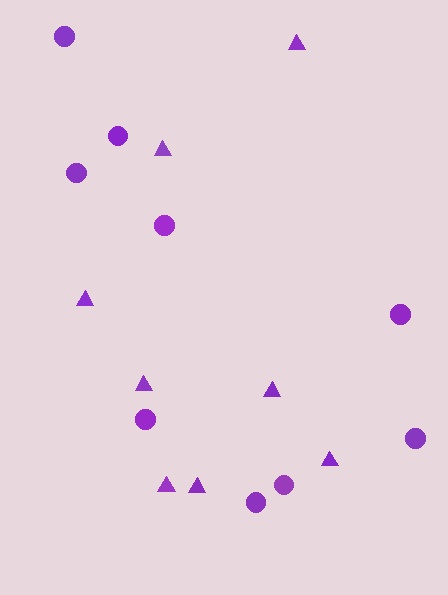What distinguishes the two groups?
There are 2 groups: one group of circles (9) and one group of triangles (8).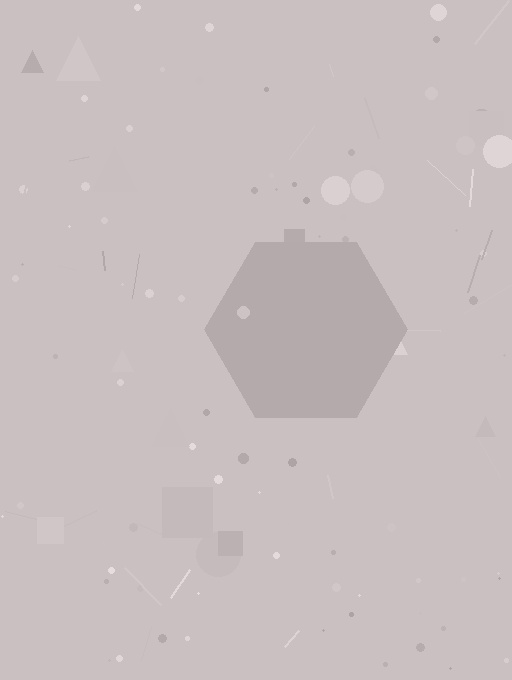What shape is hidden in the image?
A hexagon is hidden in the image.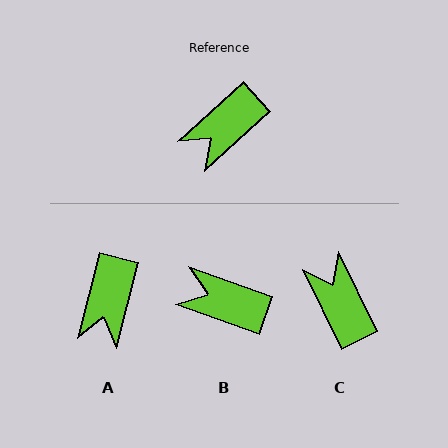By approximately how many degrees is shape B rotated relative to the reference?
Approximately 62 degrees clockwise.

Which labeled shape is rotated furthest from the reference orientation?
C, about 106 degrees away.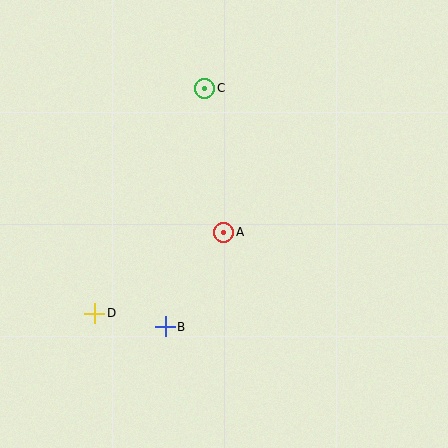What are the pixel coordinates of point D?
Point D is at (95, 313).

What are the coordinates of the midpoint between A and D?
The midpoint between A and D is at (159, 273).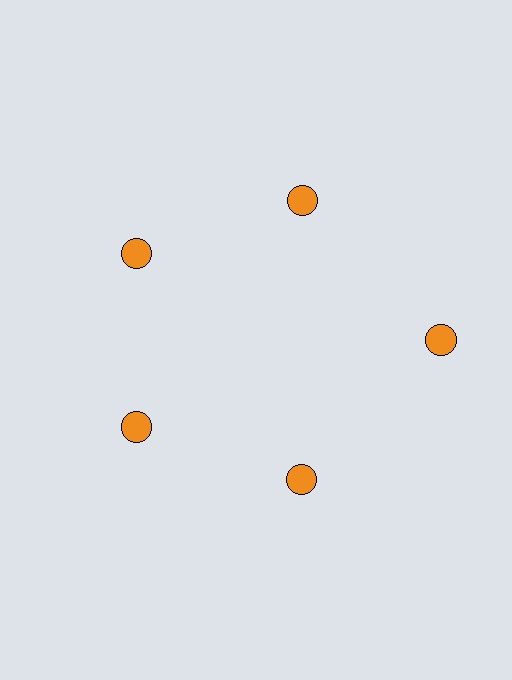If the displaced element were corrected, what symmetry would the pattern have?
It would have 5-fold rotational symmetry — the pattern would map onto itself every 72 degrees.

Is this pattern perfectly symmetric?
No. The 5 orange circles are arranged in a ring, but one element near the 3 o'clock position is pushed outward from the center, breaking the 5-fold rotational symmetry.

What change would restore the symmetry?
The symmetry would be restored by moving it inward, back onto the ring so that all 5 circles sit at equal angles and equal distance from the center.